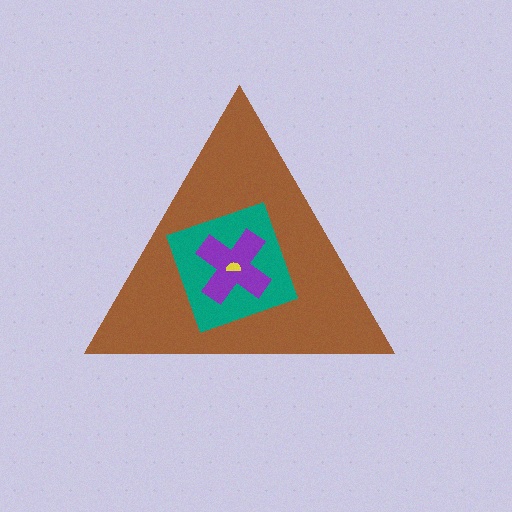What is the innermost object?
The yellow semicircle.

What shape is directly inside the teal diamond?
The purple cross.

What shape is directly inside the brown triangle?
The teal diamond.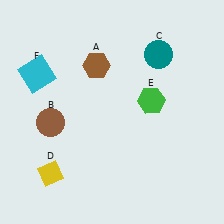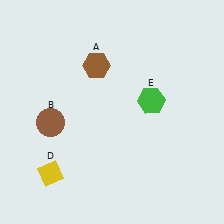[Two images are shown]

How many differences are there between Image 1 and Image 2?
There are 2 differences between the two images.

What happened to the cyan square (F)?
The cyan square (F) was removed in Image 2. It was in the top-left area of Image 1.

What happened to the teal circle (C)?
The teal circle (C) was removed in Image 2. It was in the top-right area of Image 1.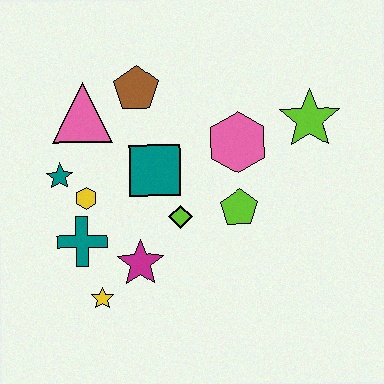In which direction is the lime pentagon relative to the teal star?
The lime pentagon is to the right of the teal star.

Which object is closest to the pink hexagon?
The lime pentagon is closest to the pink hexagon.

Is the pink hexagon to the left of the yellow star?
No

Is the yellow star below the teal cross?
Yes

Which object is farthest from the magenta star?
The lime star is farthest from the magenta star.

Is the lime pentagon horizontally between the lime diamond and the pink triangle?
No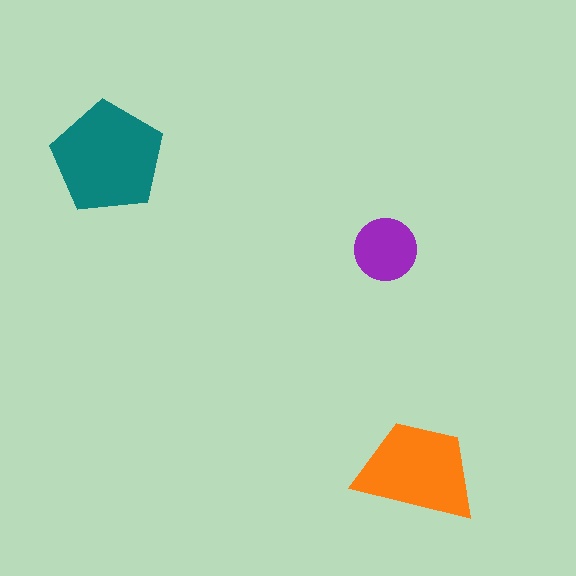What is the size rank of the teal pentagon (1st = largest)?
1st.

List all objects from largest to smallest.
The teal pentagon, the orange trapezoid, the purple circle.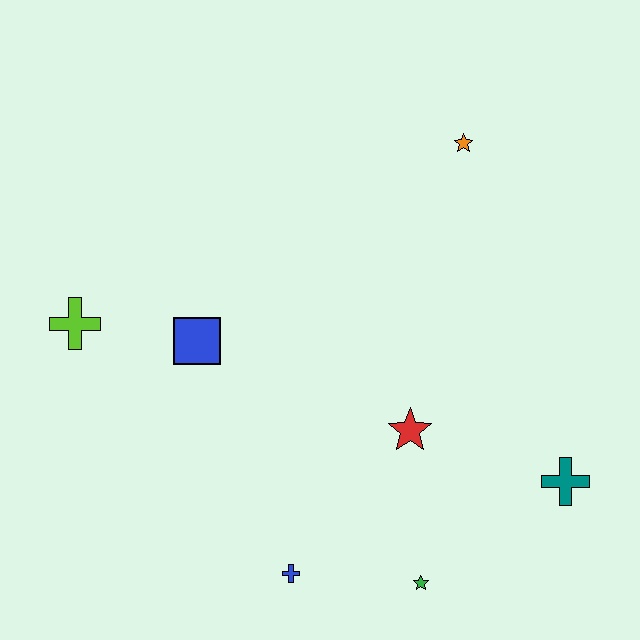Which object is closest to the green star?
The blue cross is closest to the green star.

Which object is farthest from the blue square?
The teal cross is farthest from the blue square.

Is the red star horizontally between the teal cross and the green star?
No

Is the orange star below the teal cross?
No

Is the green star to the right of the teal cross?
No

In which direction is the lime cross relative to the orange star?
The lime cross is to the left of the orange star.